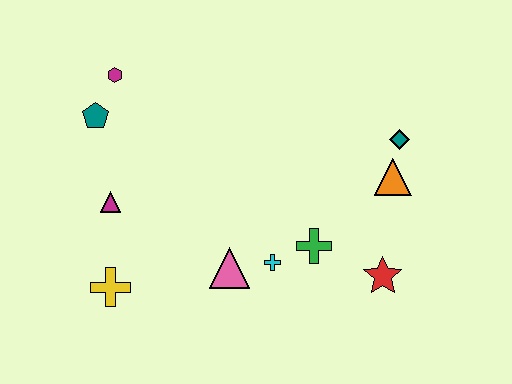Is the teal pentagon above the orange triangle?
Yes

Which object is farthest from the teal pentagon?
The red star is farthest from the teal pentagon.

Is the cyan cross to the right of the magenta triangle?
Yes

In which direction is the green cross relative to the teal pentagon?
The green cross is to the right of the teal pentagon.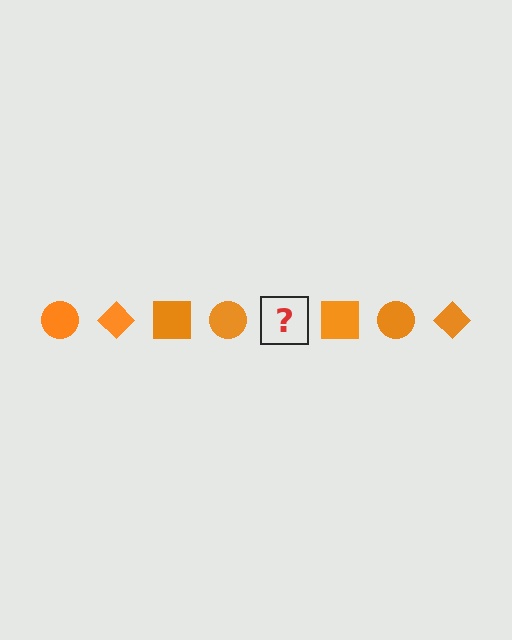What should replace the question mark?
The question mark should be replaced with an orange diamond.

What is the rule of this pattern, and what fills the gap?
The rule is that the pattern cycles through circle, diamond, square shapes in orange. The gap should be filled with an orange diamond.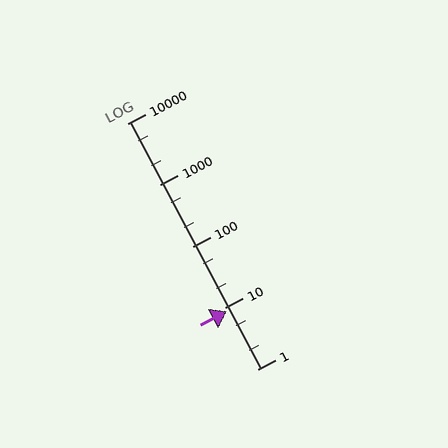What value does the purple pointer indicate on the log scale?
The pointer indicates approximately 8.8.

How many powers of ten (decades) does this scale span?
The scale spans 4 decades, from 1 to 10000.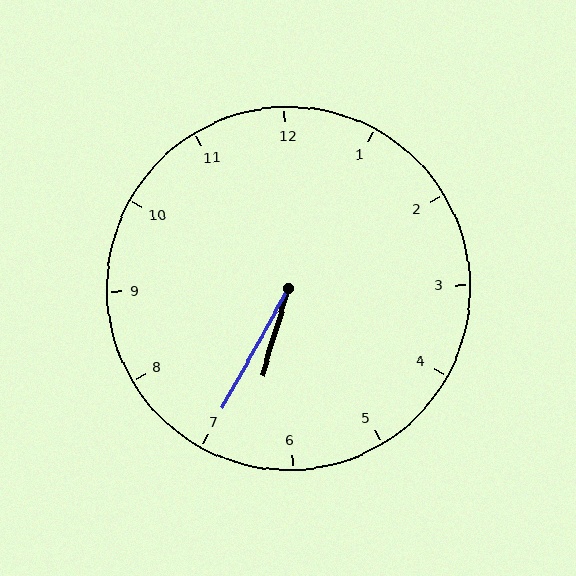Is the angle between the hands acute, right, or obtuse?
It is acute.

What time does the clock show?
6:35.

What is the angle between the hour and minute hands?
Approximately 12 degrees.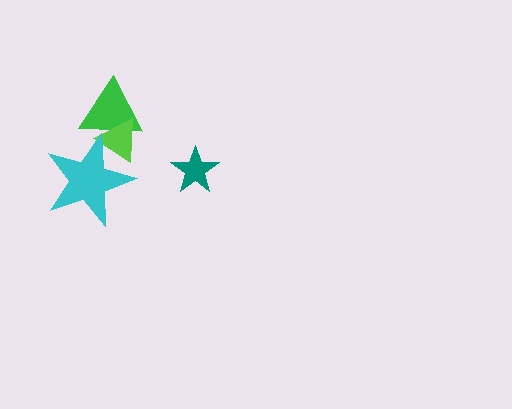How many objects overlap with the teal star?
0 objects overlap with the teal star.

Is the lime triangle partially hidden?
Yes, it is partially covered by another shape.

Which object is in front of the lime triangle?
The cyan star is in front of the lime triangle.